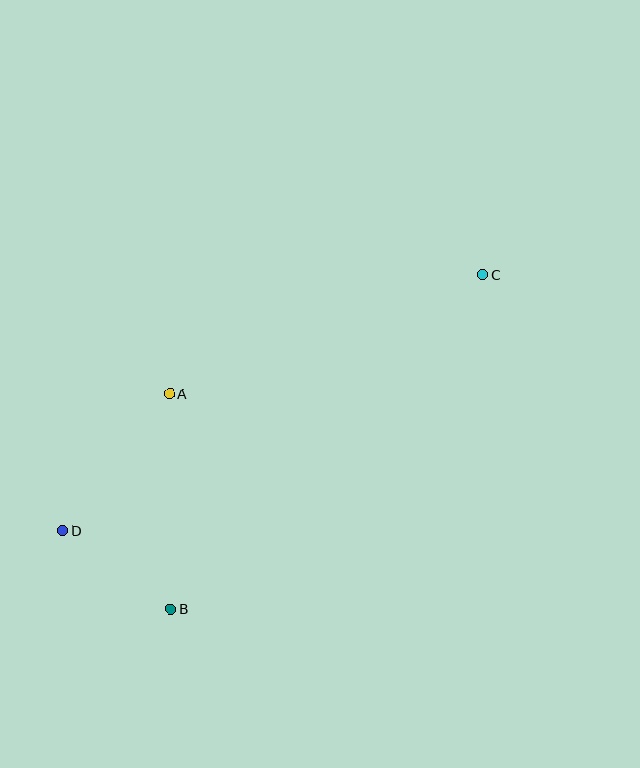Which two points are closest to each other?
Points B and D are closest to each other.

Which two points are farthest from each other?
Points C and D are farthest from each other.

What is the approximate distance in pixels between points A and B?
The distance between A and B is approximately 216 pixels.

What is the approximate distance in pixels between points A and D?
The distance between A and D is approximately 173 pixels.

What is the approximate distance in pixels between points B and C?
The distance between B and C is approximately 457 pixels.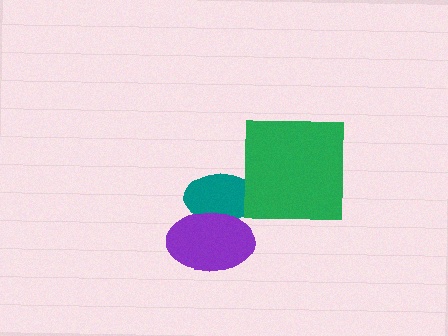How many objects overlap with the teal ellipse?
1 object overlaps with the teal ellipse.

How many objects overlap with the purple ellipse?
1 object overlaps with the purple ellipse.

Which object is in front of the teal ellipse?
The purple ellipse is in front of the teal ellipse.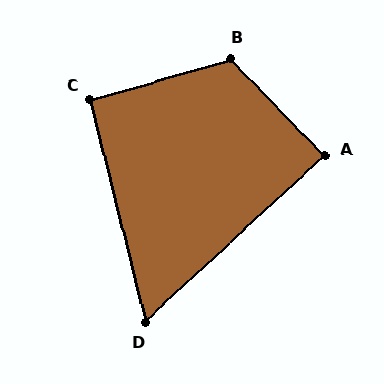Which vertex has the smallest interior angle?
D, at approximately 61 degrees.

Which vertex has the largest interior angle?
B, at approximately 119 degrees.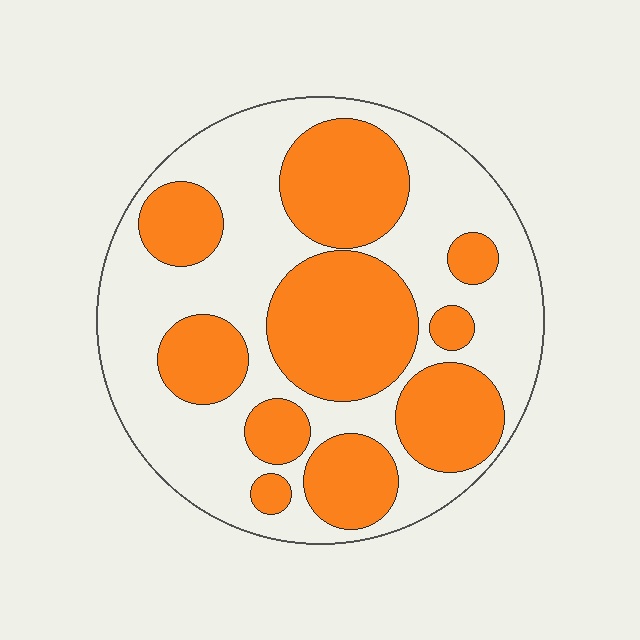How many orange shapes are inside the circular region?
10.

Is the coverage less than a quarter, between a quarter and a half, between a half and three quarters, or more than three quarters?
Between a quarter and a half.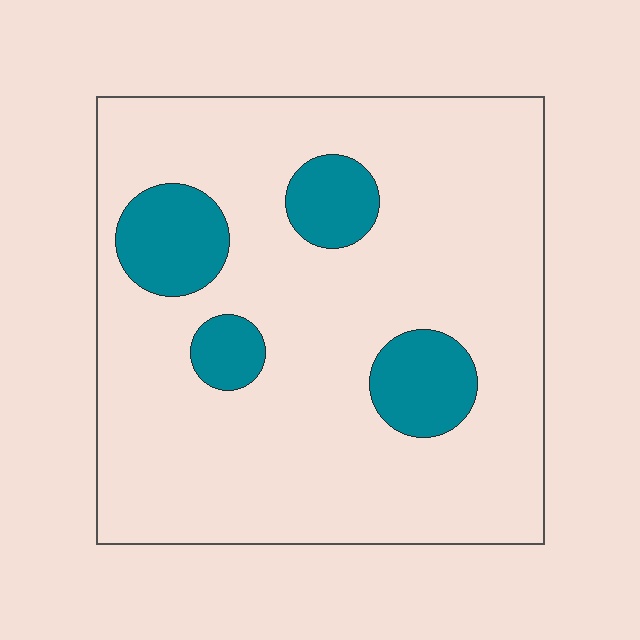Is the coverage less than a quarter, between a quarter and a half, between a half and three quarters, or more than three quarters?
Less than a quarter.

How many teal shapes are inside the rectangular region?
4.